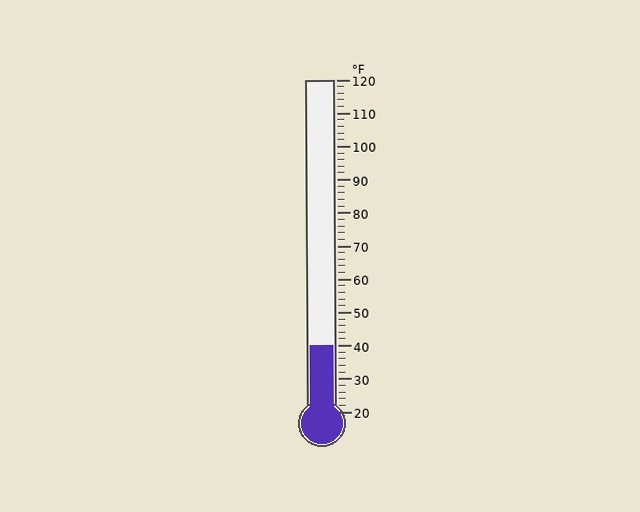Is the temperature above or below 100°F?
The temperature is below 100°F.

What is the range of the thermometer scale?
The thermometer scale ranges from 20°F to 120°F.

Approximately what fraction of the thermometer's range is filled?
The thermometer is filled to approximately 20% of its range.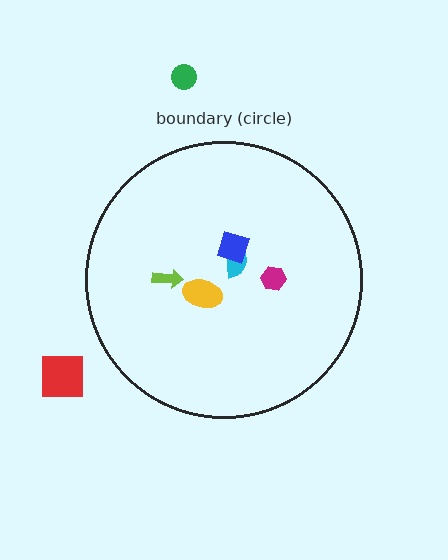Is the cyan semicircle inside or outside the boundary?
Inside.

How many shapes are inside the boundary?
5 inside, 2 outside.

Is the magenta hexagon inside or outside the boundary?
Inside.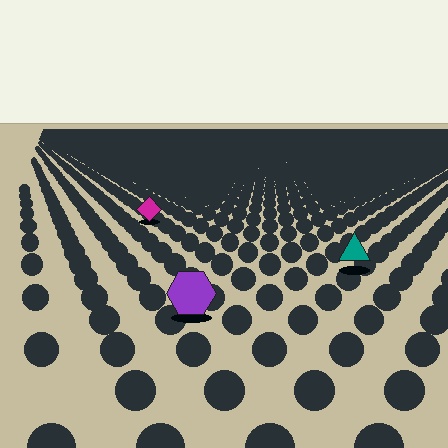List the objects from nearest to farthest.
From nearest to farthest: the purple hexagon, the teal triangle, the magenta diamond.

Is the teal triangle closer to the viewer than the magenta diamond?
Yes. The teal triangle is closer — you can tell from the texture gradient: the ground texture is coarser near it.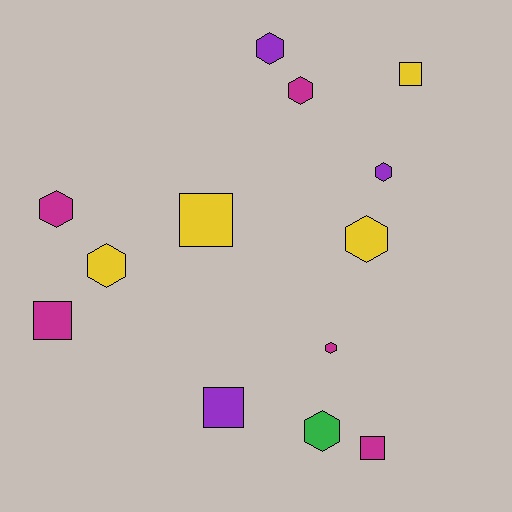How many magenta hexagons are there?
There are 3 magenta hexagons.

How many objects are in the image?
There are 13 objects.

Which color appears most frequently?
Magenta, with 5 objects.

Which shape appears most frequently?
Hexagon, with 8 objects.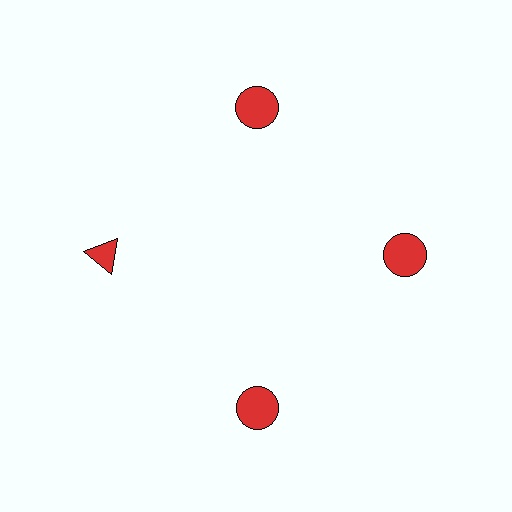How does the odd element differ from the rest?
It has a different shape: triangle instead of circle.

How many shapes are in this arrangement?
There are 4 shapes arranged in a ring pattern.